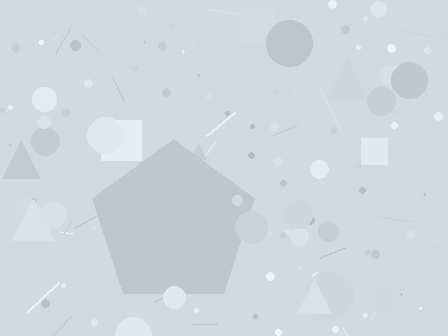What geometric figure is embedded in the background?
A pentagon is embedded in the background.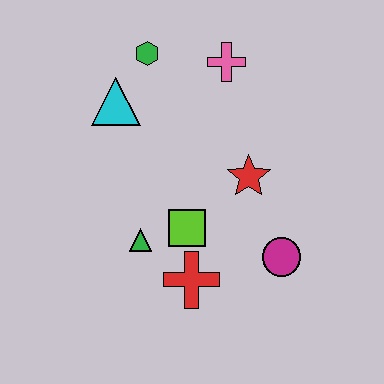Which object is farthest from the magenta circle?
The green hexagon is farthest from the magenta circle.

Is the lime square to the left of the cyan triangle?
No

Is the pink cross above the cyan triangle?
Yes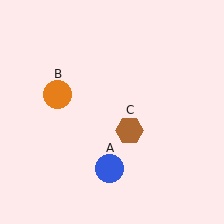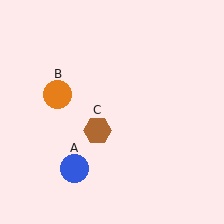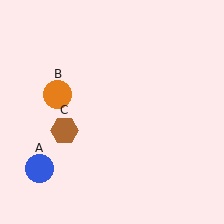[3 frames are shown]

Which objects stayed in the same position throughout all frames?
Orange circle (object B) remained stationary.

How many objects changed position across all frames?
2 objects changed position: blue circle (object A), brown hexagon (object C).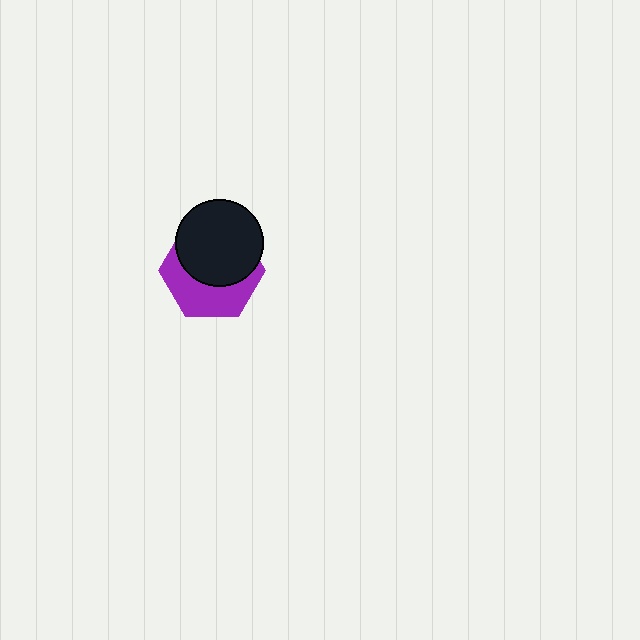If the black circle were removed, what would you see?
You would see the complete purple hexagon.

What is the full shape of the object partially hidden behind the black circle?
The partially hidden object is a purple hexagon.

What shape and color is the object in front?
The object in front is a black circle.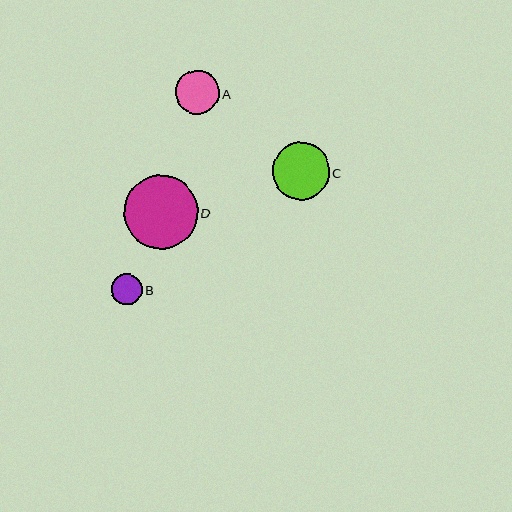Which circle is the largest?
Circle D is the largest with a size of approximately 74 pixels.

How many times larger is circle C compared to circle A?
Circle C is approximately 1.3 times the size of circle A.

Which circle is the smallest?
Circle B is the smallest with a size of approximately 31 pixels.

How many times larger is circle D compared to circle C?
Circle D is approximately 1.3 times the size of circle C.